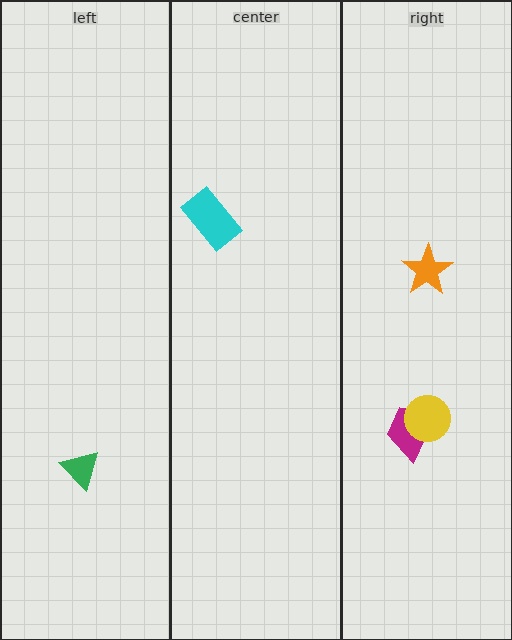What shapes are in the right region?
The orange star, the magenta trapezoid, the yellow circle.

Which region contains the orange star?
The right region.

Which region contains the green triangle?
The left region.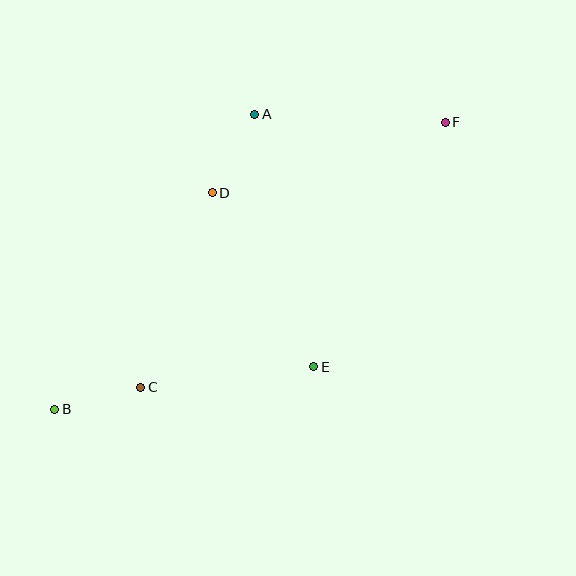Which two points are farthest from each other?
Points B and F are farthest from each other.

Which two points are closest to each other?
Points B and C are closest to each other.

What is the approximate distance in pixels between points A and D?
The distance between A and D is approximately 89 pixels.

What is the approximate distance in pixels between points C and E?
The distance between C and E is approximately 174 pixels.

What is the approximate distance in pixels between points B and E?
The distance between B and E is approximately 263 pixels.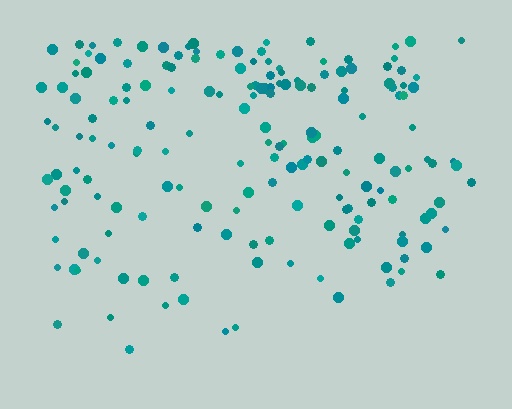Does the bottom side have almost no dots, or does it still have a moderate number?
Still a moderate number, just noticeably fewer than the top.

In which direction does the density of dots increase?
From bottom to top, with the top side densest.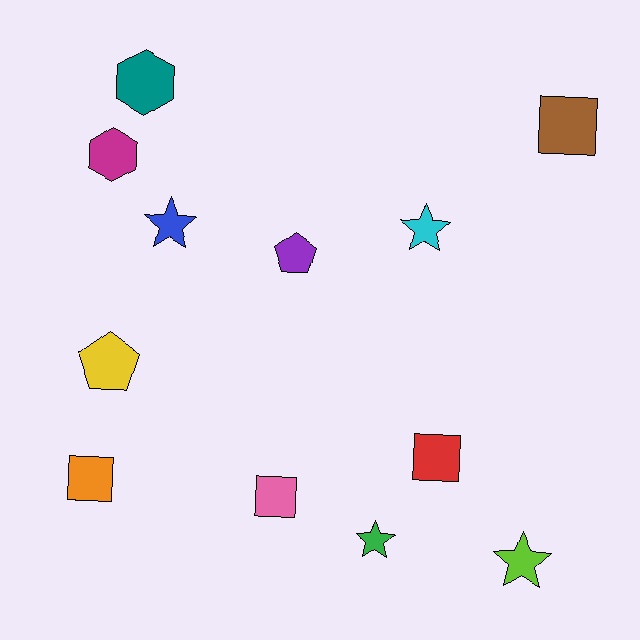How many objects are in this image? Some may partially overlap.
There are 12 objects.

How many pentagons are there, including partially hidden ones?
There are 2 pentagons.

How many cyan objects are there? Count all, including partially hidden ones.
There is 1 cyan object.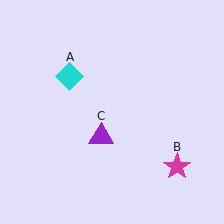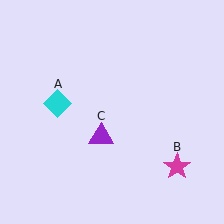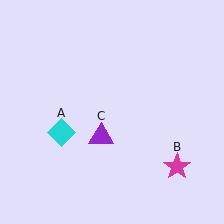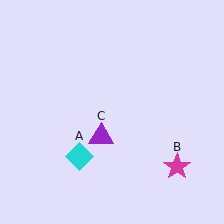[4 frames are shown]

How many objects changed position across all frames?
1 object changed position: cyan diamond (object A).